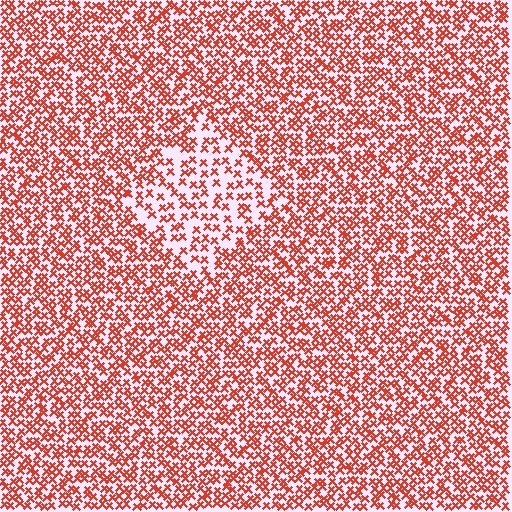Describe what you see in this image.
The image contains small red elements arranged at two different densities. A diamond-shaped region is visible where the elements are less densely packed than the surrounding area.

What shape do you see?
I see a diamond.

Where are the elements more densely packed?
The elements are more densely packed outside the diamond boundary.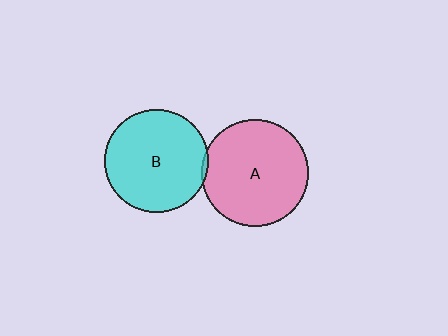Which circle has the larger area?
Circle A (pink).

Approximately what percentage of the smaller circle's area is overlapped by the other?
Approximately 5%.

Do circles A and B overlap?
Yes.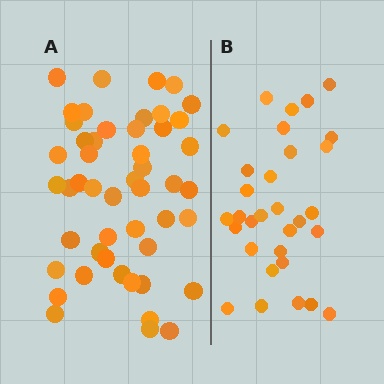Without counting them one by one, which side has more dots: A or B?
Region A (the left region) has more dots.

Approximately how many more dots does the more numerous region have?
Region A has approximately 20 more dots than region B.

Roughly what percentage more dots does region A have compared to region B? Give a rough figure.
About 60% more.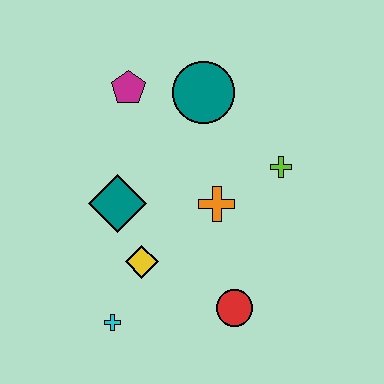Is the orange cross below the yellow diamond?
No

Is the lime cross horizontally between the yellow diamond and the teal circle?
No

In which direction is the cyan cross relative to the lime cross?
The cyan cross is to the left of the lime cross.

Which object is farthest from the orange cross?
The cyan cross is farthest from the orange cross.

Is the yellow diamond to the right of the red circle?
No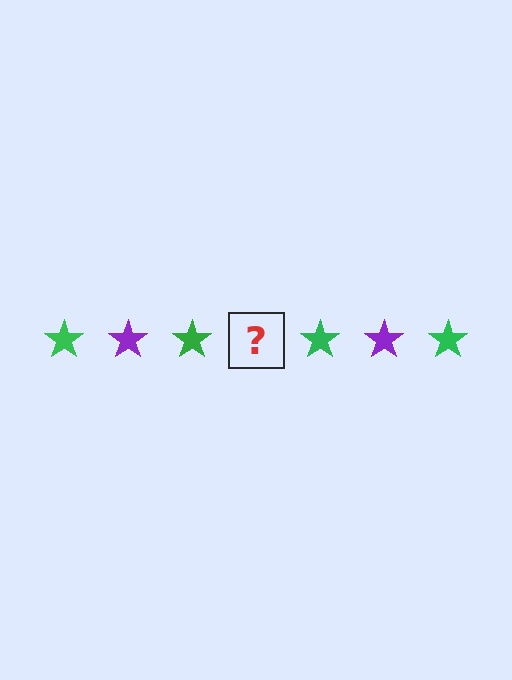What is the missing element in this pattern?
The missing element is a purple star.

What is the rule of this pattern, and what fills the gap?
The rule is that the pattern cycles through green, purple stars. The gap should be filled with a purple star.